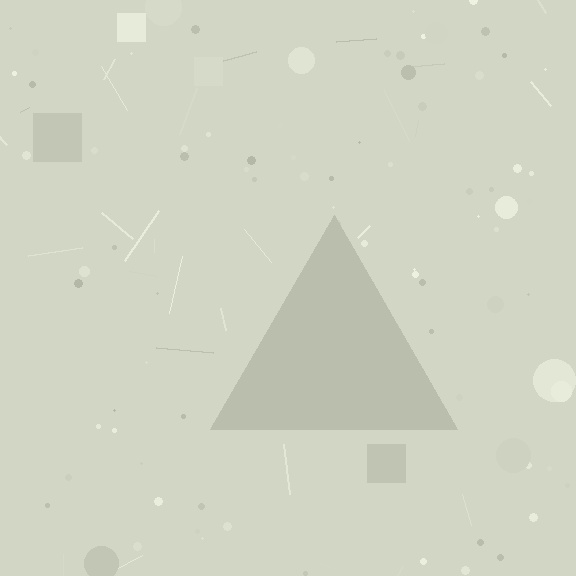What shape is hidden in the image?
A triangle is hidden in the image.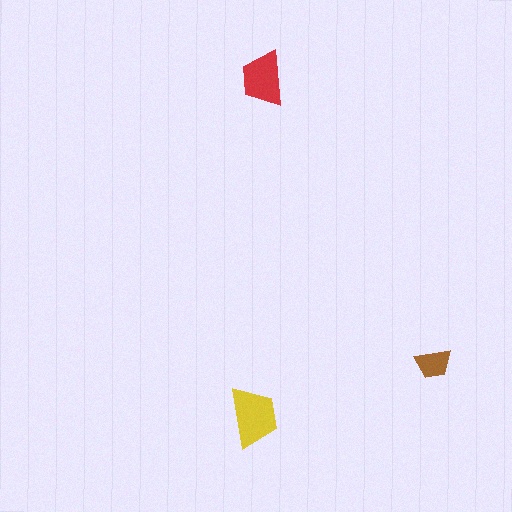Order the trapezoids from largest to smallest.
the yellow one, the red one, the brown one.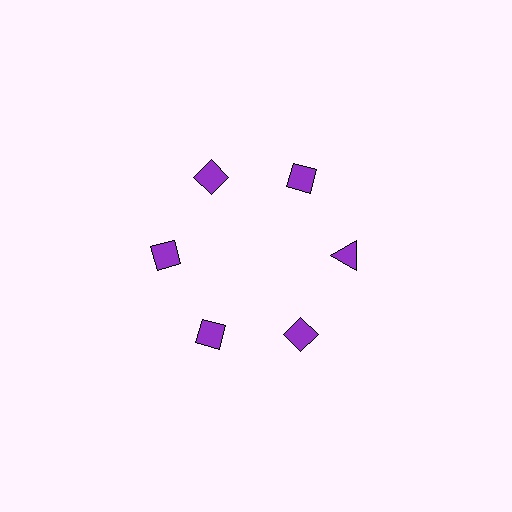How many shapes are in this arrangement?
There are 6 shapes arranged in a ring pattern.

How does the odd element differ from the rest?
It has a different shape: triangle instead of diamond.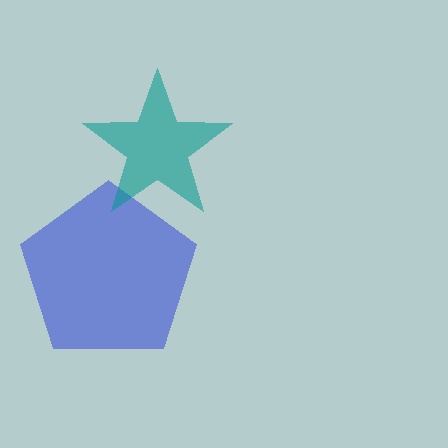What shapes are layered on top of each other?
The layered shapes are: a blue pentagon, a teal star.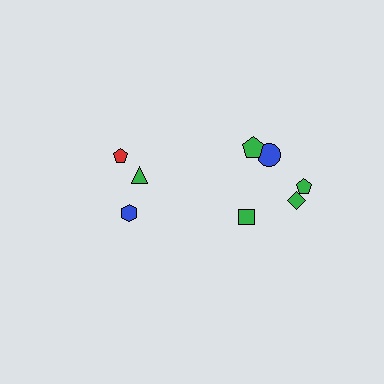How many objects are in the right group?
There are 5 objects.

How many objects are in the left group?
There are 3 objects.